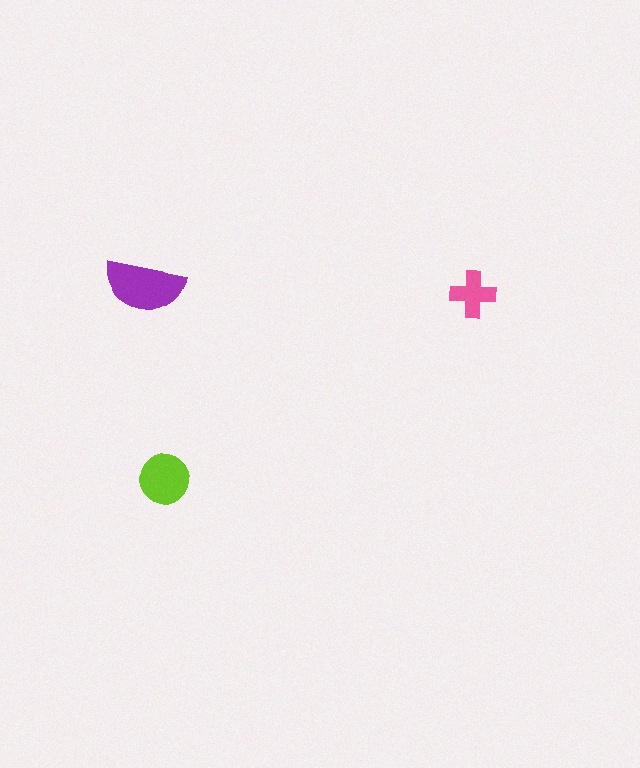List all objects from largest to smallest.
The purple semicircle, the lime circle, the pink cross.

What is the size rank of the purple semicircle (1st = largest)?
1st.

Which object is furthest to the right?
The pink cross is rightmost.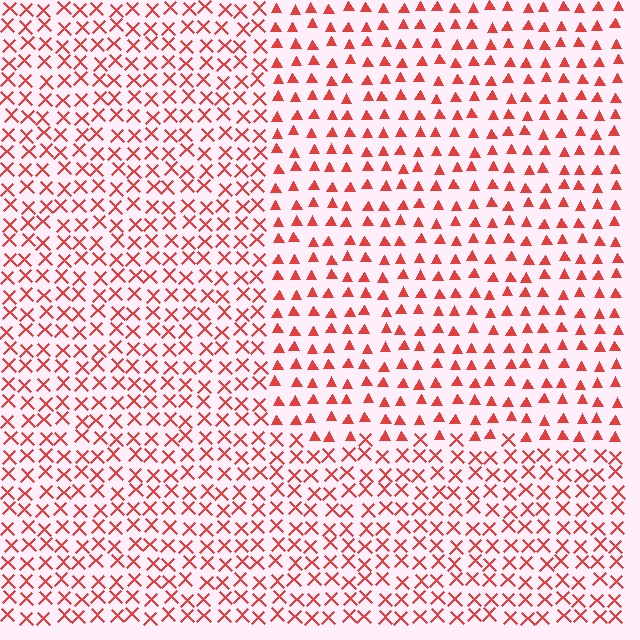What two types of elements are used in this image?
The image uses triangles inside the rectangle region and X marks outside it.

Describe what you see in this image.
The image is filled with small red elements arranged in a uniform grid. A rectangle-shaped region contains triangles, while the surrounding area contains X marks. The boundary is defined purely by the change in element shape.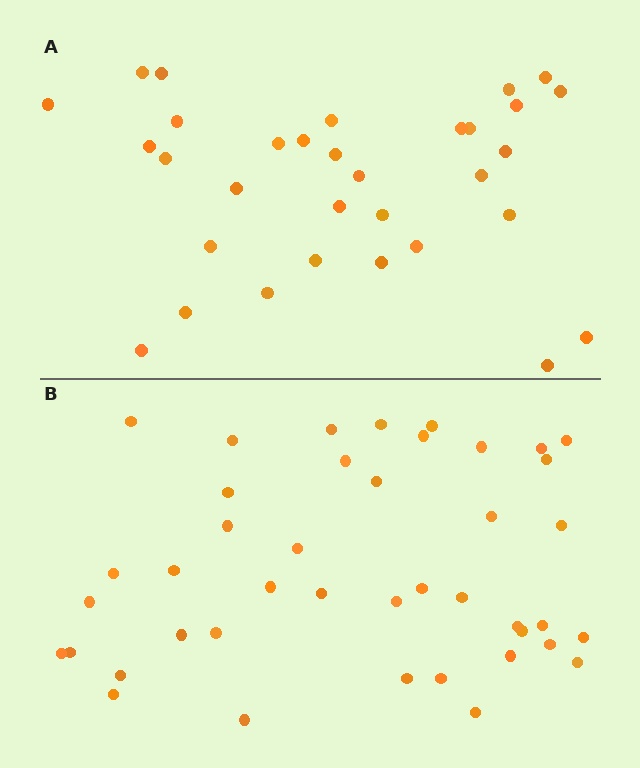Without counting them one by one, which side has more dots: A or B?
Region B (the bottom region) has more dots.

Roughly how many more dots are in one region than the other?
Region B has roughly 10 or so more dots than region A.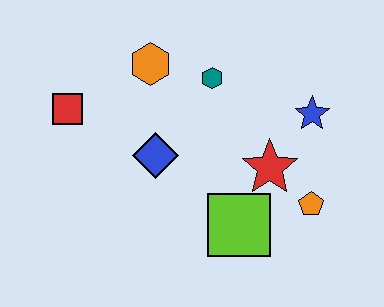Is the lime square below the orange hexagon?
Yes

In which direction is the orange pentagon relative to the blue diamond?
The orange pentagon is to the right of the blue diamond.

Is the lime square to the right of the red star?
No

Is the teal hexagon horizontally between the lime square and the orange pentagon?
No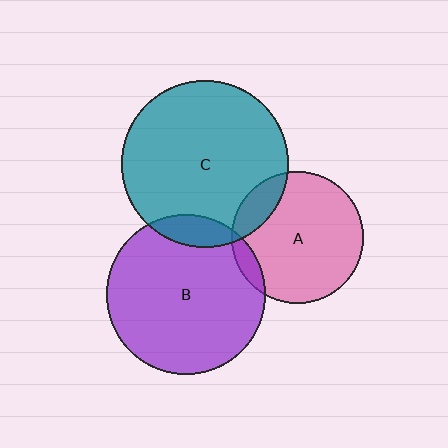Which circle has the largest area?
Circle C (teal).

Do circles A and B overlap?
Yes.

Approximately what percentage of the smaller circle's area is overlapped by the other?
Approximately 5%.